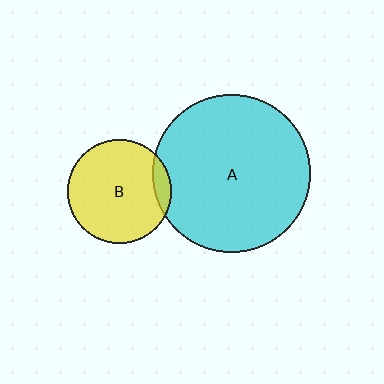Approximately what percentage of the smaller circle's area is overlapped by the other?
Approximately 10%.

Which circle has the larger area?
Circle A (cyan).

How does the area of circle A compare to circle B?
Approximately 2.3 times.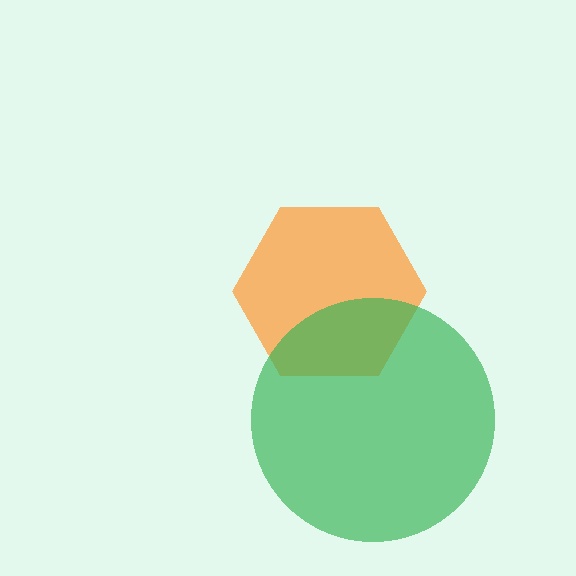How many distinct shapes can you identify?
There are 2 distinct shapes: an orange hexagon, a green circle.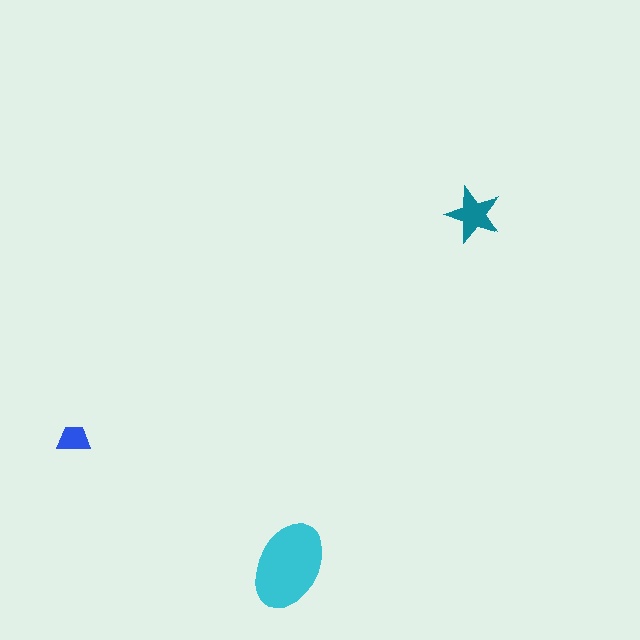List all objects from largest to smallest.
The cyan ellipse, the teal star, the blue trapezoid.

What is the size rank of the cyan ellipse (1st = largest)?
1st.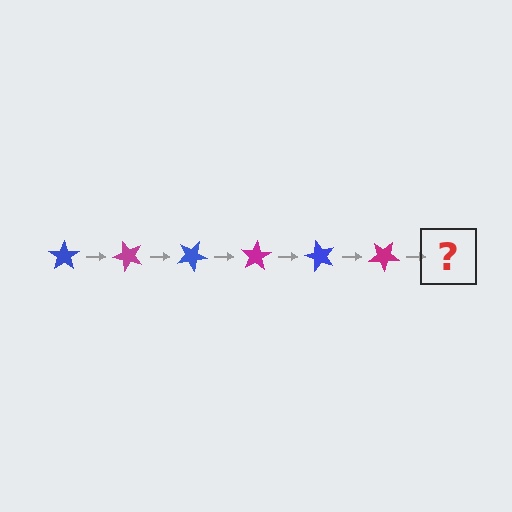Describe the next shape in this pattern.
It should be a blue star, rotated 300 degrees from the start.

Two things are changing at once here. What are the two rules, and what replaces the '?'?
The two rules are that it rotates 50 degrees each step and the color cycles through blue and magenta. The '?' should be a blue star, rotated 300 degrees from the start.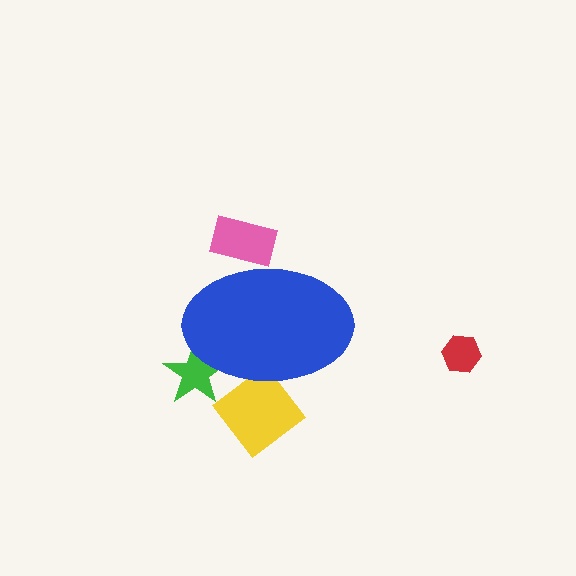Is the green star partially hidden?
Yes, the green star is partially hidden behind the blue ellipse.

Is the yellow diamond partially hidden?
Yes, the yellow diamond is partially hidden behind the blue ellipse.